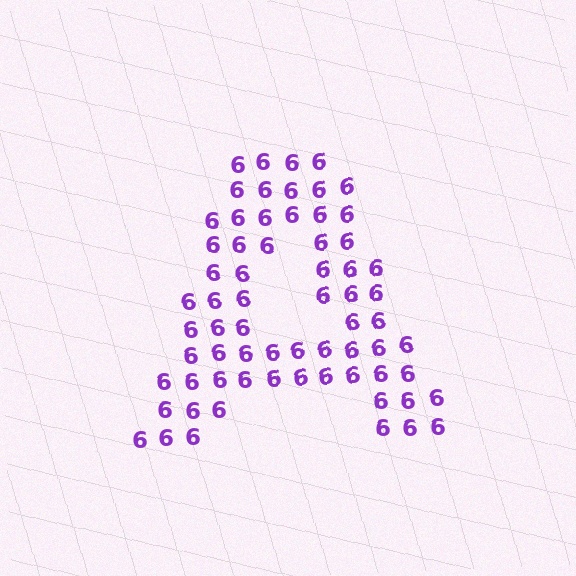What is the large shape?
The large shape is the letter A.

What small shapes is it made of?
It is made of small digit 6's.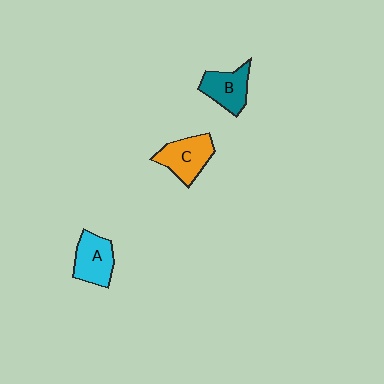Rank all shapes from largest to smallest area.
From largest to smallest: C (orange), A (cyan), B (teal).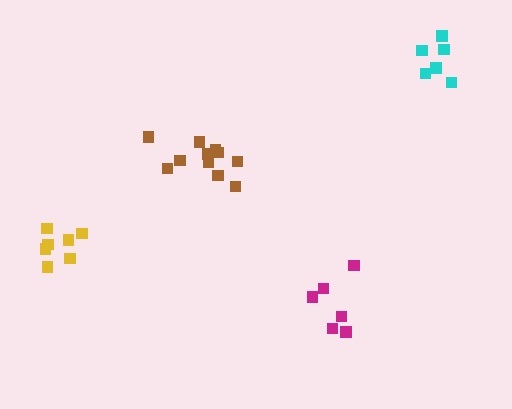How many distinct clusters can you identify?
There are 4 distinct clusters.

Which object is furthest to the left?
The yellow cluster is leftmost.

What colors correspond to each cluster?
The clusters are colored: brown, yellow, cyan, magenta.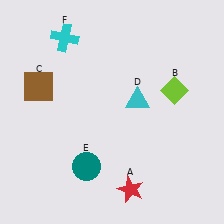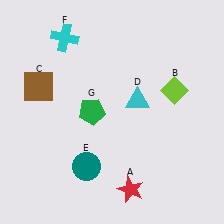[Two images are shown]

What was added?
A green pentagon (G) was added in Image 2.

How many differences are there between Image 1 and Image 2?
There is 1 difference between the two images.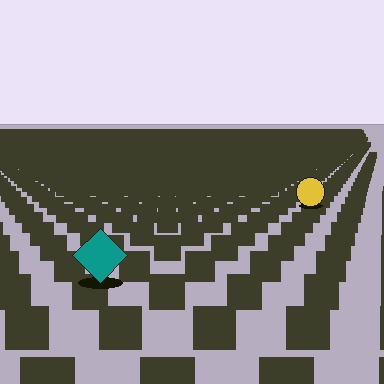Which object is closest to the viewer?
The teal diamond is closest. The texture marks near it are larger and more spread out.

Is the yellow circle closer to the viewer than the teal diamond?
No. The teal diamond is closer — you can tell from the texture gradient: the ground texture is coarser near it.